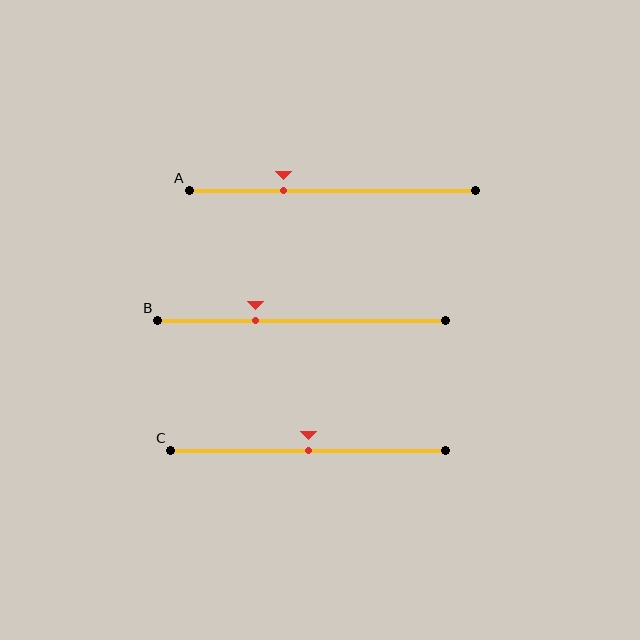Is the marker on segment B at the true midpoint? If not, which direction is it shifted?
No, the marker on segment B is shifted to the left by about 16% of the segment length.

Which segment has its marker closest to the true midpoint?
Segment C has its marker closest to the true midpoint.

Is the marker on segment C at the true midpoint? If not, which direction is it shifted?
Yes, the marker on segment C is at the true midpoint.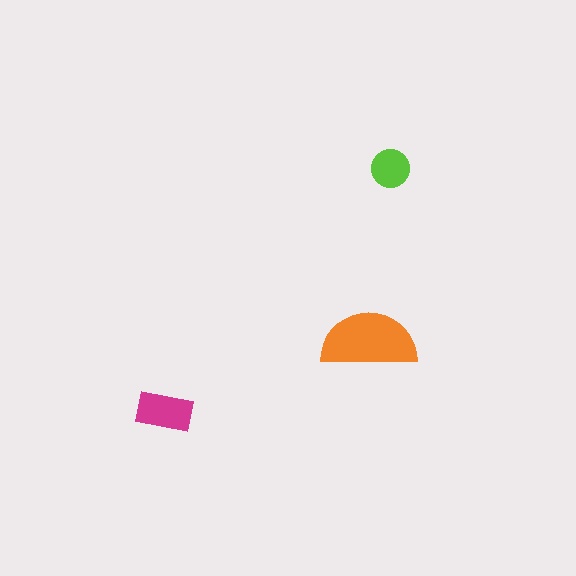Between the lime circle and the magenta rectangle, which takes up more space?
The magenta rectangle.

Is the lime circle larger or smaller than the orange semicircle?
Smaller.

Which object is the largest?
The orange semicircle.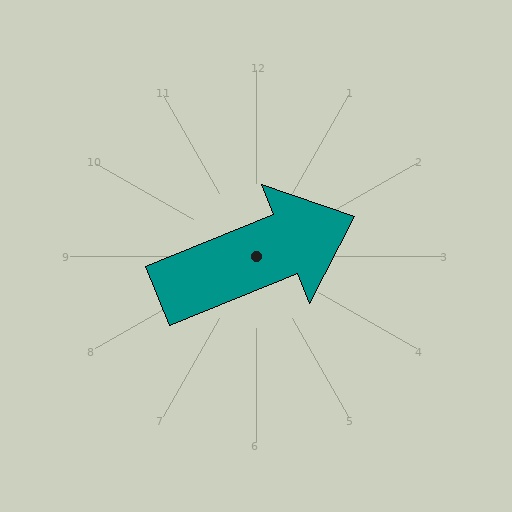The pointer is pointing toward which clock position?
Roughly 2 o'clock.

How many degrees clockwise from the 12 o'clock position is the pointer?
Approximately 68 degrees.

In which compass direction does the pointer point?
East.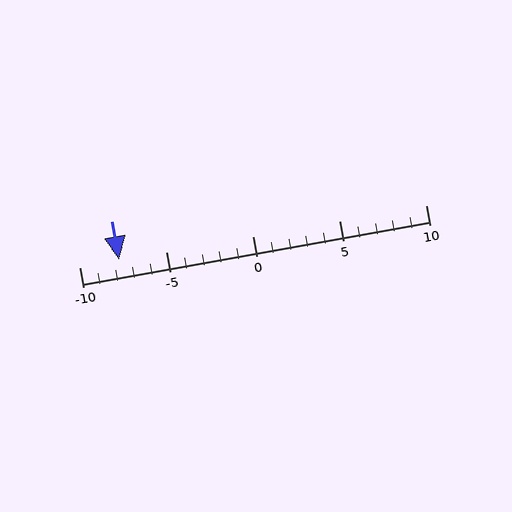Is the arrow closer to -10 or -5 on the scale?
The arrow is closer to -10.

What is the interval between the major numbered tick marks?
The major tick marks are spaced 5 units apart.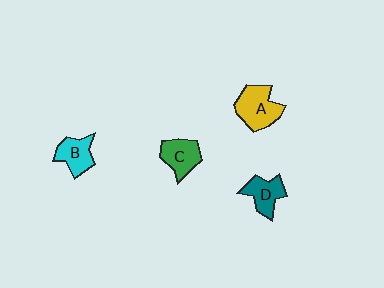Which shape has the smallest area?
Shape B (cyan).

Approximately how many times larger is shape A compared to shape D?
Approximately 1.4 times.